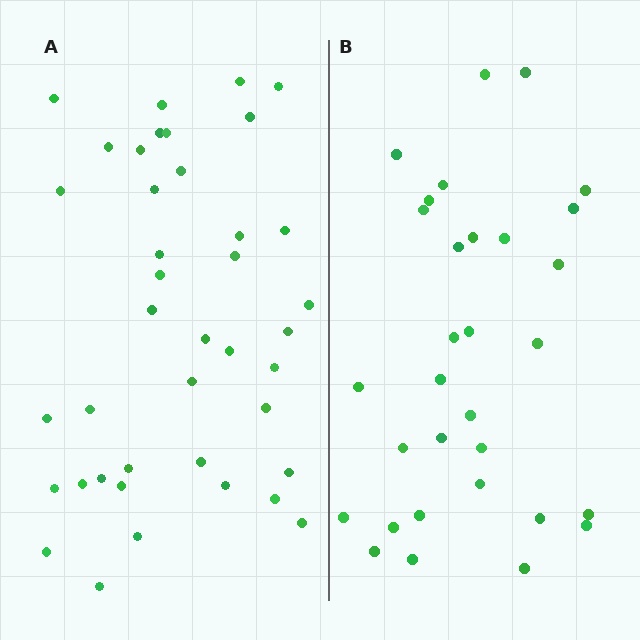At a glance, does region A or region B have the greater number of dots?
Region A (the left region) has more dots.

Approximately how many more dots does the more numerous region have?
Region A has roughly 8 or so more dots than region B.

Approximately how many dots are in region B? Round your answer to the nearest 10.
About 30 dots. (The exact count is 31, which rounds to 30.)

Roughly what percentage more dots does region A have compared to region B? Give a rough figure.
About 30% more.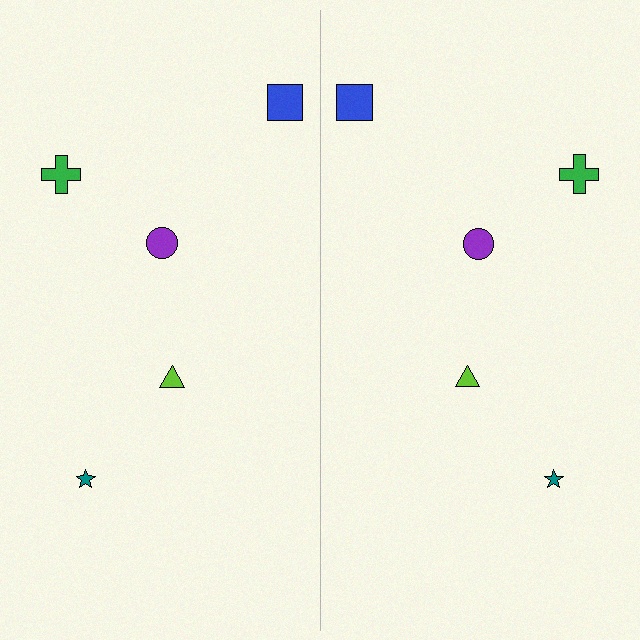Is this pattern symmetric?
Yes, this pattern has bilateral (reflection) symmetry.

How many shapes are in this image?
There are 10 shapes in this image.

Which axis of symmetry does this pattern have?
The pattern has a vertical axis of symmetry running through the center of the image.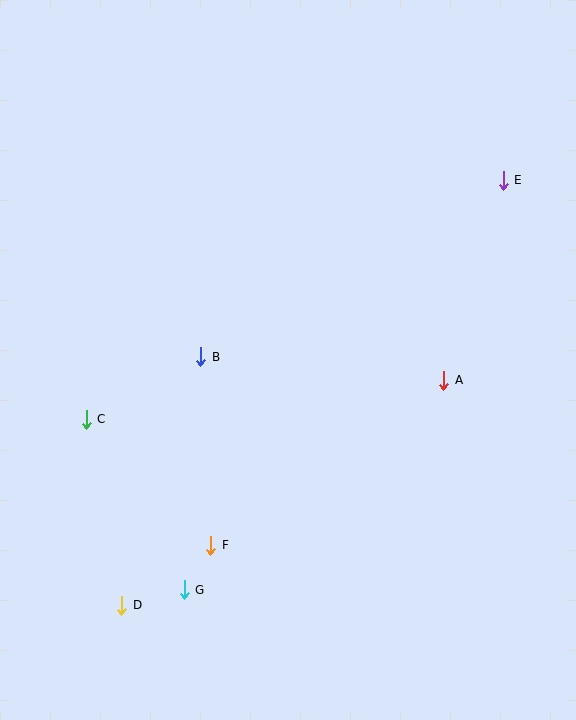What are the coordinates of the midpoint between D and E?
The midpoint between D and E is at (313, 393).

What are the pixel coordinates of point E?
Point E is at (503, 180).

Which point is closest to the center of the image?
Point B at (201, 357) is closest to the center.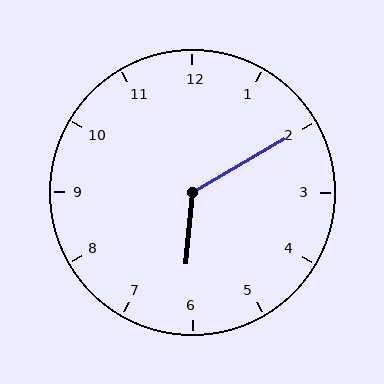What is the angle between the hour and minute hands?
Approximately 125 degrees.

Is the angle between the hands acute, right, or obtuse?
It is obtuse.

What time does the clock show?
6:10.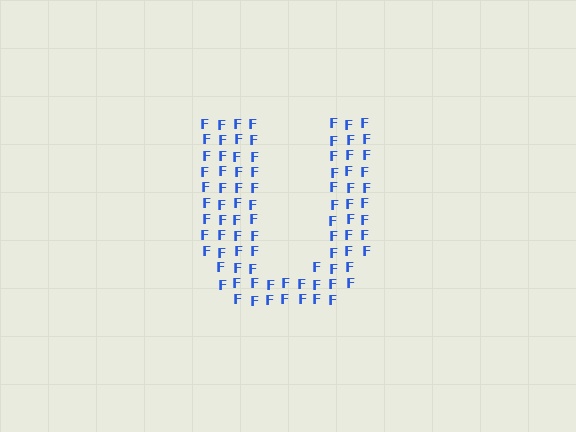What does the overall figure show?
The overall figure shows the letter U.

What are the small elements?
The small elements are letter F's.